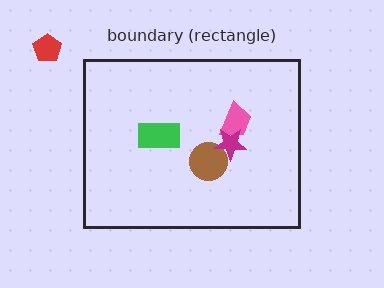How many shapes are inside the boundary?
4 inside, 1 outside.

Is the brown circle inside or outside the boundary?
Inside.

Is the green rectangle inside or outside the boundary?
Inside.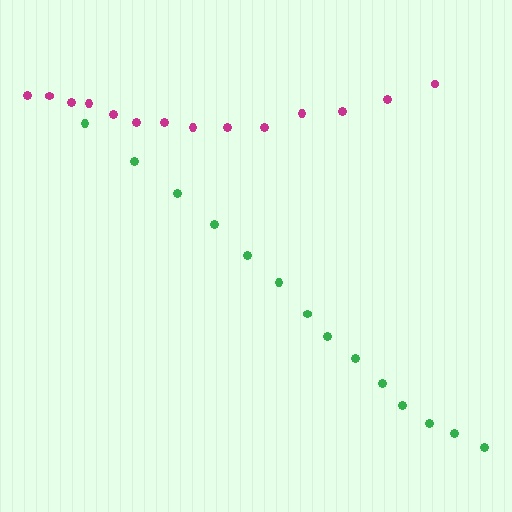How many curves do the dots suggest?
There are 2 distinct paths.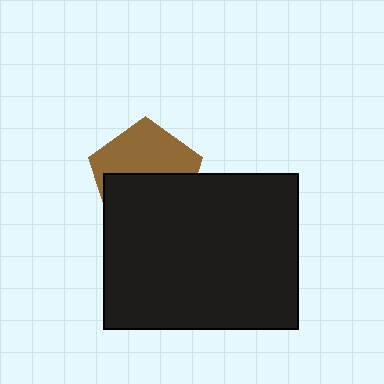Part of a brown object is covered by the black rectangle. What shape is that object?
It is a pentagon.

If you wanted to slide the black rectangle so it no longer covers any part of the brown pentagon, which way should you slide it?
Slide it down — that is the most direct way to separate the two shapes.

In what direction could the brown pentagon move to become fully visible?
The brown pentagon could move up. That would shift it out from behind the black rectangle entirely.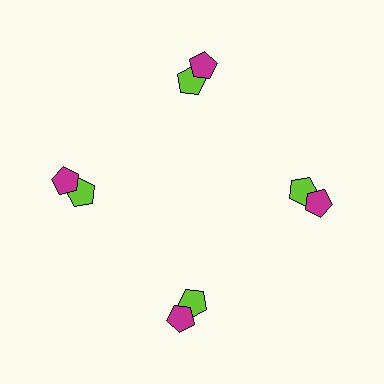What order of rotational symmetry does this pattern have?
This pattern has 4-fold rotational symmetry.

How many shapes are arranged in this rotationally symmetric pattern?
There are 8 shapes, arranged in 4 groups of 2.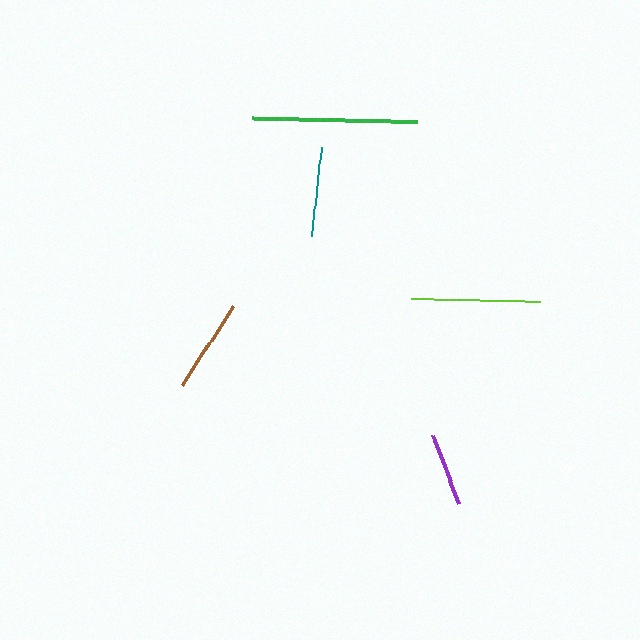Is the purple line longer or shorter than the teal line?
The teal line is longer than the purple line.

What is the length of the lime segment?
The lime segment is approximately 130 pixels long.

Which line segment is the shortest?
The purple line is the shortest at approximately 74 pixels.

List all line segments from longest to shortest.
From longest to shortest: green, lime, brown, teal, purple.